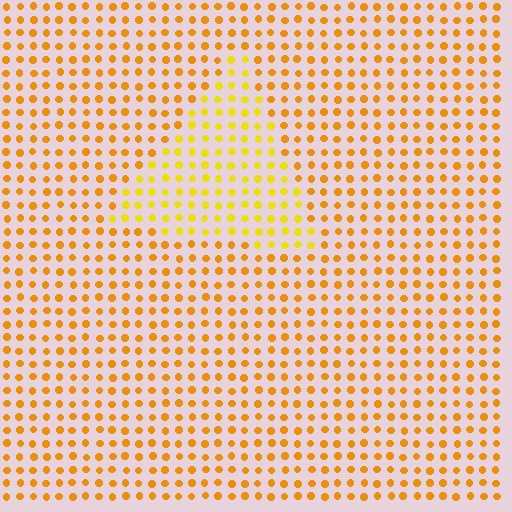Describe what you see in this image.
The image is filled with small orange elements in a uniform arrangement. A triangle-shaped region is visible where the elements are tinted to a slightly different hue, forming a subtle color boundary.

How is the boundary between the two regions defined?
The boundary is defined purely by a slight shift in hue (about 22 degrees). Spacing, size, and orientation are identical on both sides.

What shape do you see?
I see a triangle.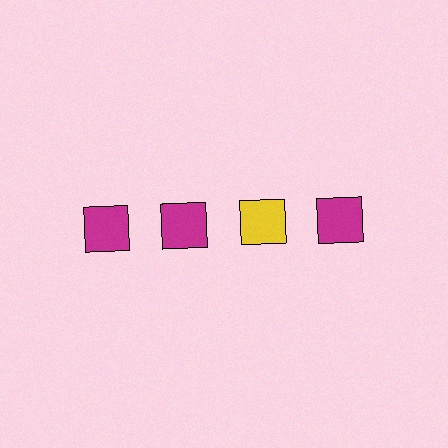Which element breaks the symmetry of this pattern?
The yellow square in the top row, center column breaks the symmetry. All other shapes are magenta squares.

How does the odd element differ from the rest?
It has a different color: yellow instead of magenta.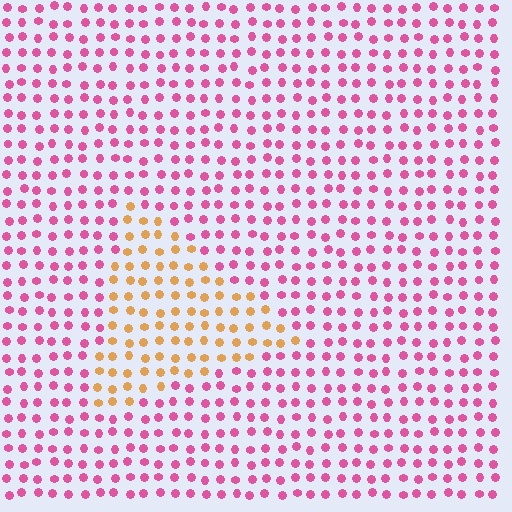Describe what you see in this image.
The image is filled with small pink elements in a uniform arrangement. A triangle-shaped region is visible where the elements are tinted to a slightly different hue, forming a subtle color boundary.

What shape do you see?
I see a triangle.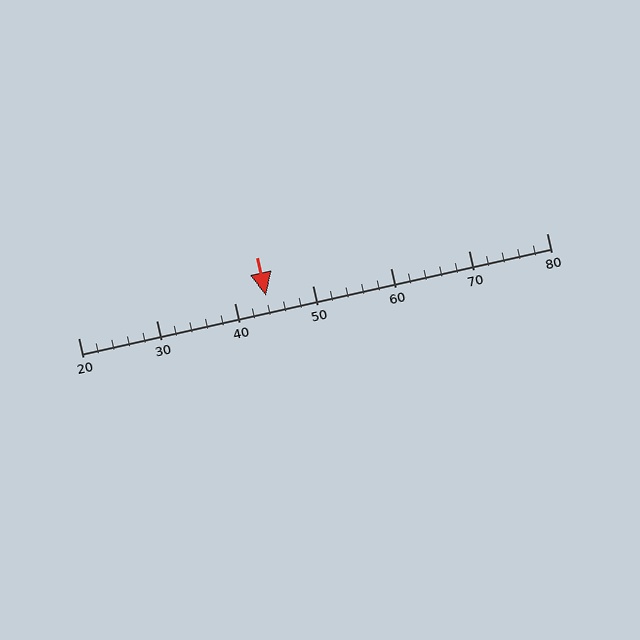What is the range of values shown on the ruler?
The ruler shows values from 20 to 80.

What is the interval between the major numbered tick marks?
The major tick marks are spaced 10 units apart.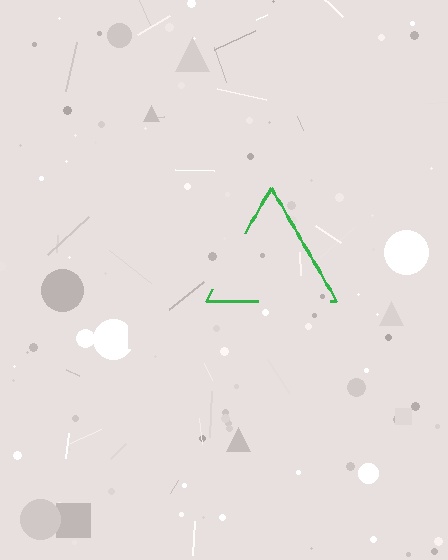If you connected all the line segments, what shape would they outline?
They would outline a triangle.